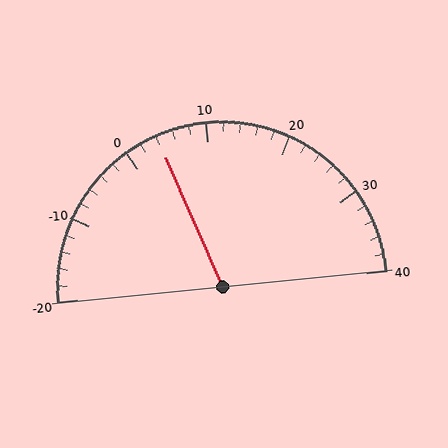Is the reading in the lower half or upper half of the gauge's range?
The reading is in the lower half of the range (-20 to 40).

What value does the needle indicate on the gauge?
The needle indicates approximately 4.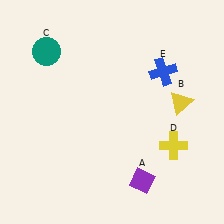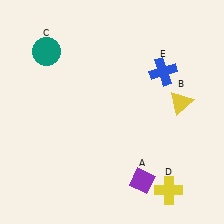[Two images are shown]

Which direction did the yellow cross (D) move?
The yellow cross (D) moved down.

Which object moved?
The yellow cross (D) moved down.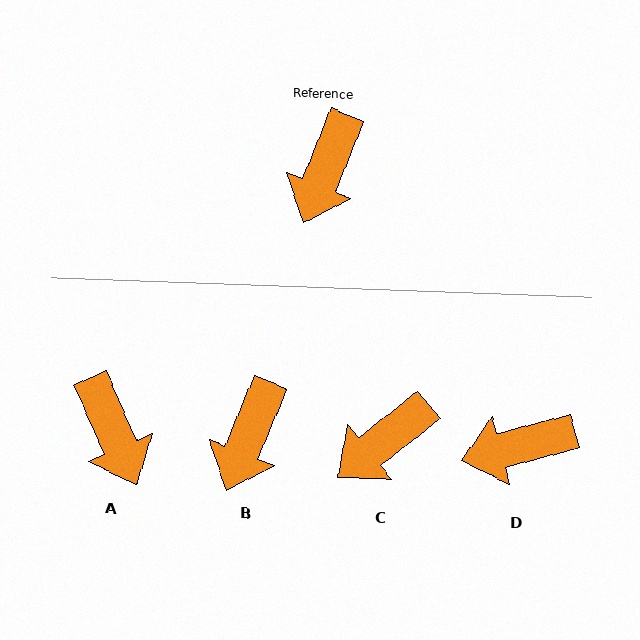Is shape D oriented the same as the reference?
No, it is off by about 53 degrees.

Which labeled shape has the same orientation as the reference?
B.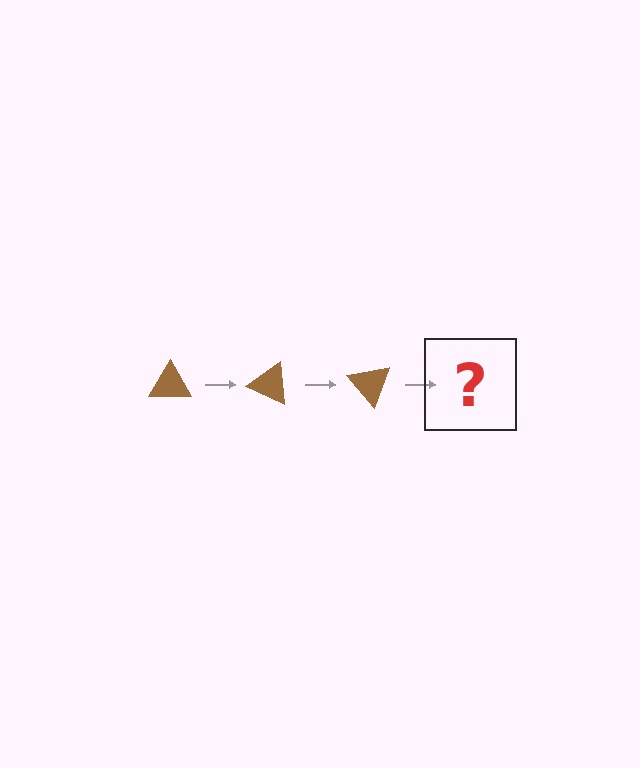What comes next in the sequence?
The next element should be a brown triangle rotated 75 degrees.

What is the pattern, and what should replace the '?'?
The pattern is that the triangle rotates 25 degrees each step. The '?' should be a brown triangle rotated 75 degrees.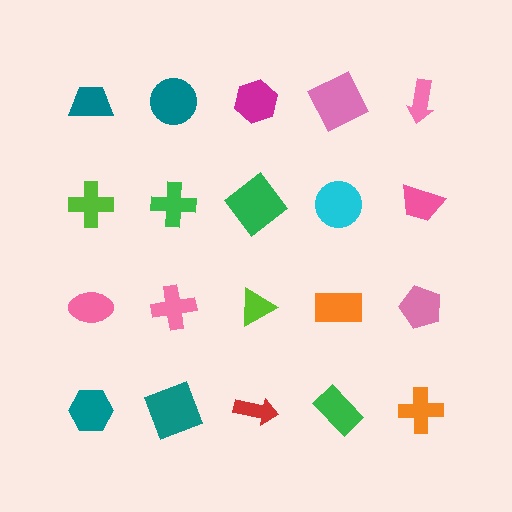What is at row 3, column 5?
A pink pentagon.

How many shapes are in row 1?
5 shapes.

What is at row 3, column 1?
A pink ellipse.